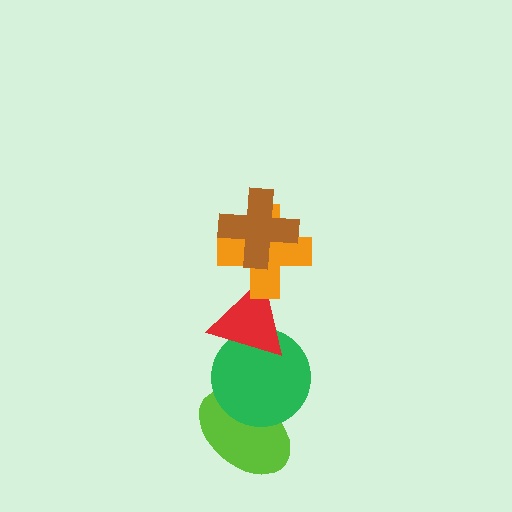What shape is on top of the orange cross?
The brown cross is on top of the orange cross.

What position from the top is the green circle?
The green circle is 4th from the top.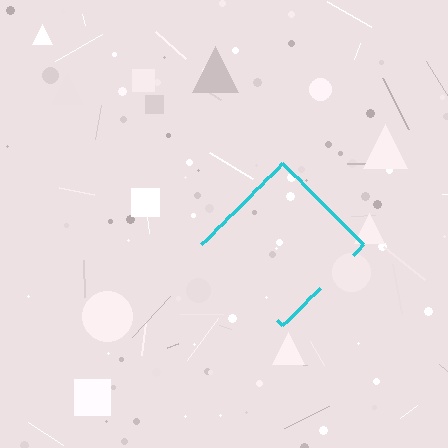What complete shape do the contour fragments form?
The contour fragments form a diamond.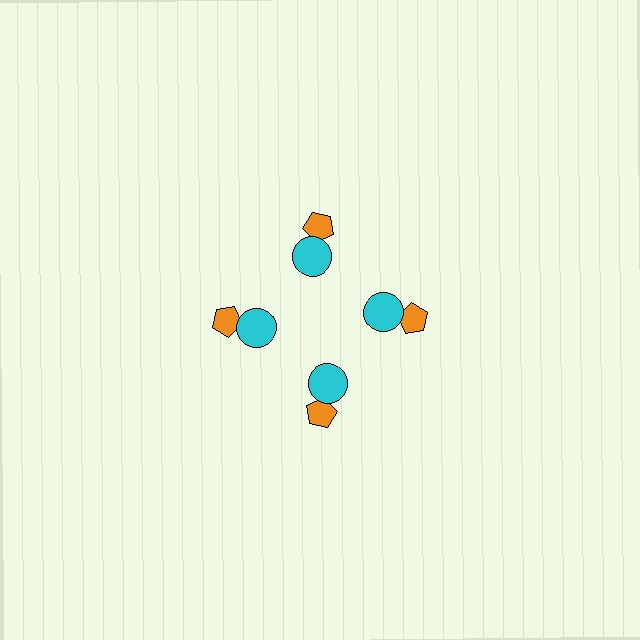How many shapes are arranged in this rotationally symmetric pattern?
There are 8 shapes, arranged in 4 groups of 2.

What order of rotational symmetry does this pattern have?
This pattern has 4-fold rotational symmetry.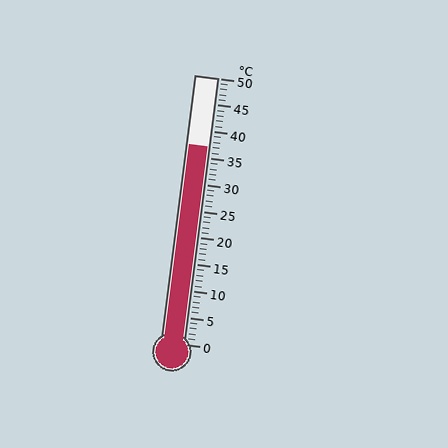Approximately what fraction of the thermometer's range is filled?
The thermometer is filled to approximately 75% of its range.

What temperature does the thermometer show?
The thermometer shows approximately 37°C.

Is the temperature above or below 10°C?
The temperature is above 10°C.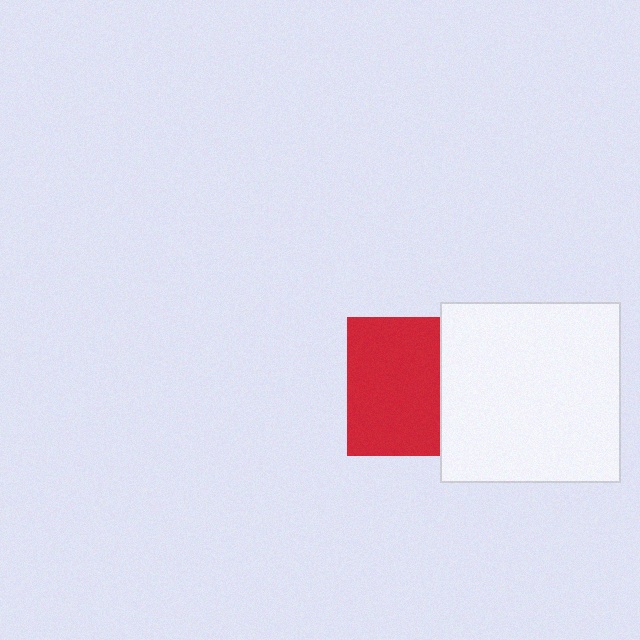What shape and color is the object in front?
The object in front is a white square.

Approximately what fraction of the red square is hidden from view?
Roughly 33% of the red square is hidden behind the white square.